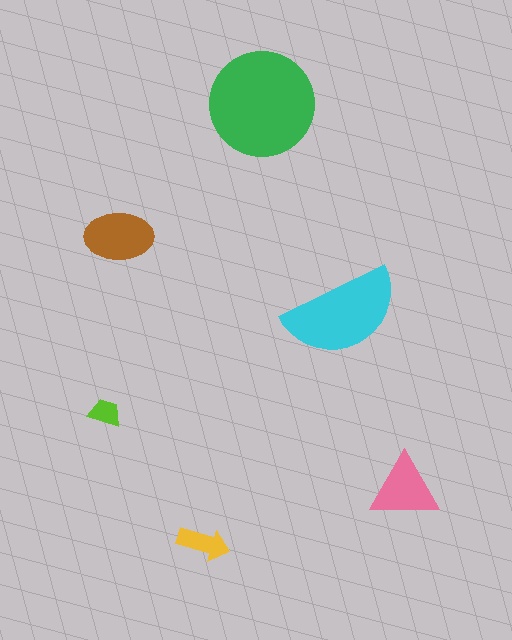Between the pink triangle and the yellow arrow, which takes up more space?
The pink triangle.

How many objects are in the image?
There are 6 objects in the image.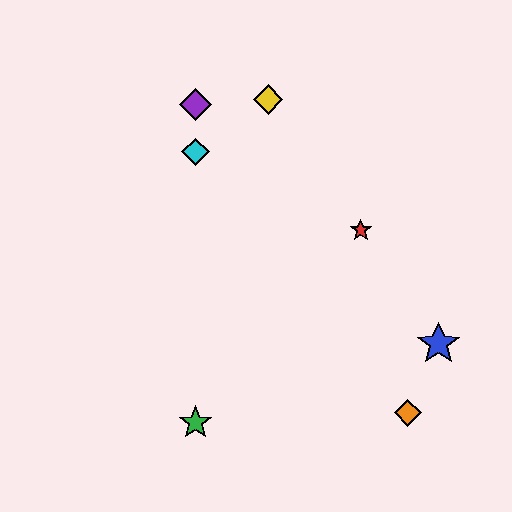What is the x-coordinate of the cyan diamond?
The cyan diamond is at x≈196.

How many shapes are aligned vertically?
3 shapes (the green star, the purple diamond, the cyan diamond) are aligned vertically.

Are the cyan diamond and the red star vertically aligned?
No, the cyan diamond is at x≈196 and the red star is at x≈361.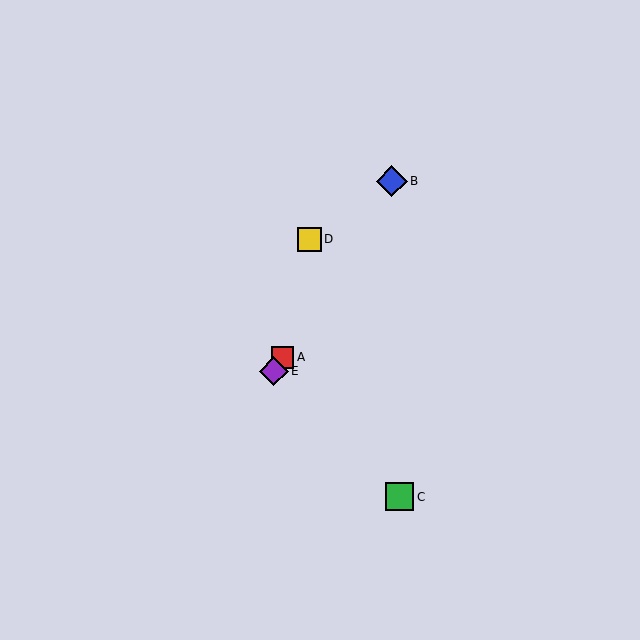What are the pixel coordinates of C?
Object C is at (400, 497).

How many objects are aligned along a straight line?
3 objects (A, B, E) are aligned along a straight line.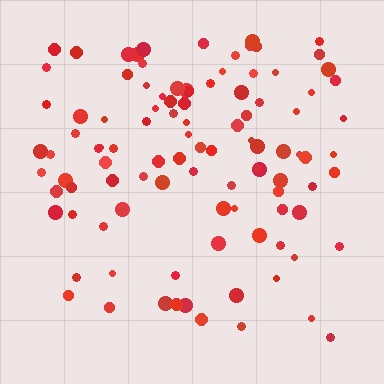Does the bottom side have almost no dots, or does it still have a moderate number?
Still a moderate number, just noticeably fewer than the top.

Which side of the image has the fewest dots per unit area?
The bottom.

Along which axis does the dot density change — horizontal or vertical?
Vertical.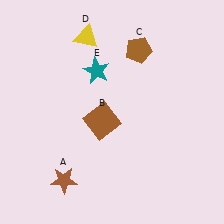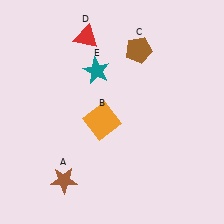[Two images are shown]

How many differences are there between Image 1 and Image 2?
There are 2 differences between the two images.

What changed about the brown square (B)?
In Image 1, B is brown. In Image 2, it changed to orange.